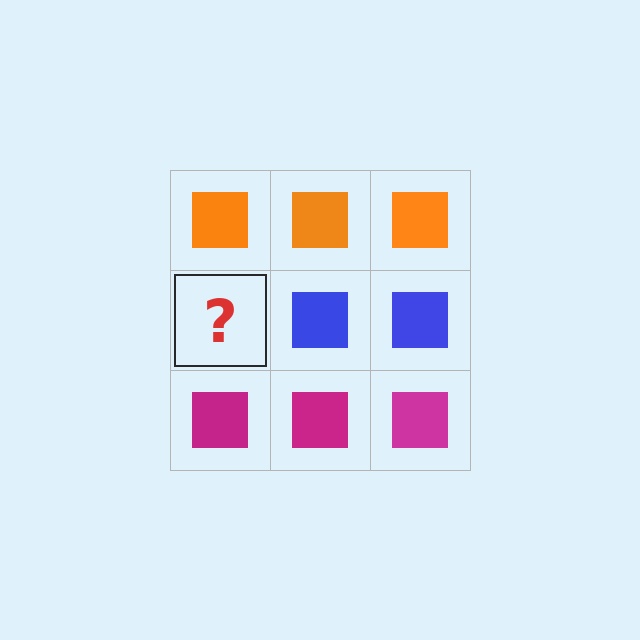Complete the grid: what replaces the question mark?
The question mark should be replaced with a blue square.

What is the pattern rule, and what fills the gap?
The rule is that each row has a consistent color. The gap should be filled with a blue square.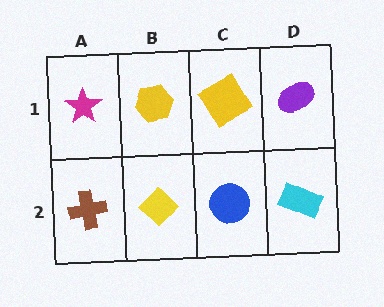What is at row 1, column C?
A yellow square.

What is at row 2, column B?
A yellow diamond.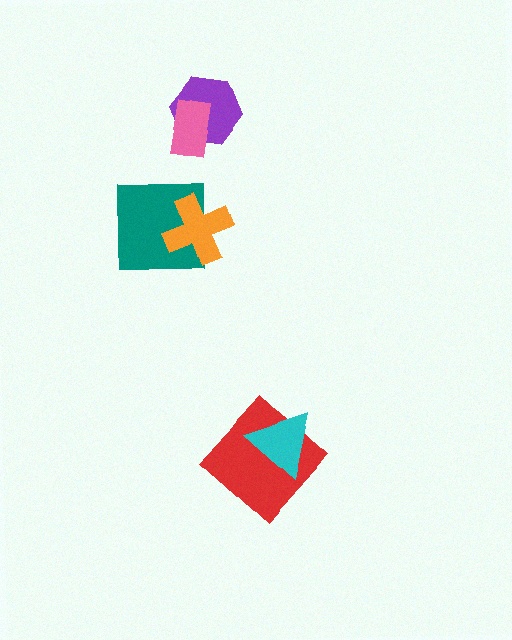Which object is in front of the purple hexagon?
The pink rectangle is in front of the purple hexagon.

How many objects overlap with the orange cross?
1 object overlaps with the orange cross.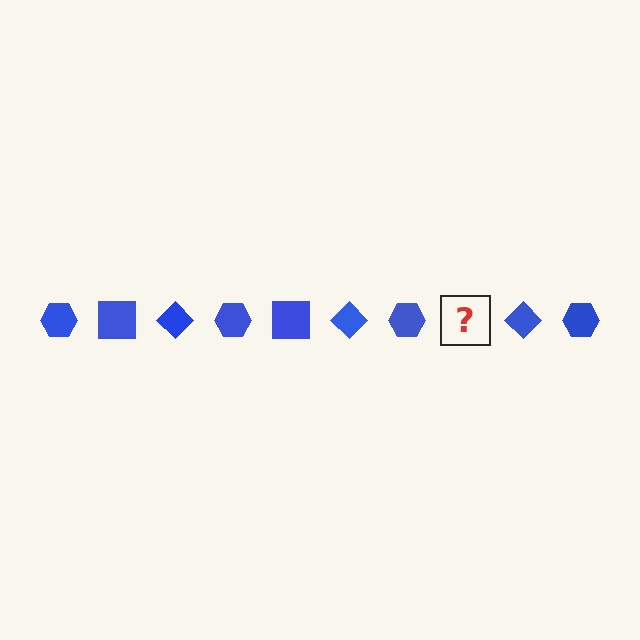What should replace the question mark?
The question mark should be replaced with a blue square.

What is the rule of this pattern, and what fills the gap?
The rule is that the pattern cycles through hexagon, square, diamond shapes in blue. The gap should be filled with a blue square.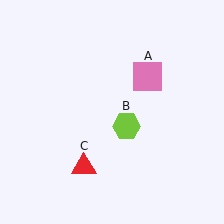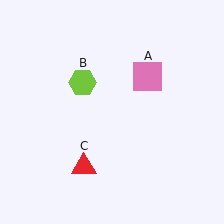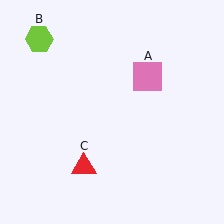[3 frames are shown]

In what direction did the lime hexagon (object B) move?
The lime hexagon (object B) moved up and to the left.